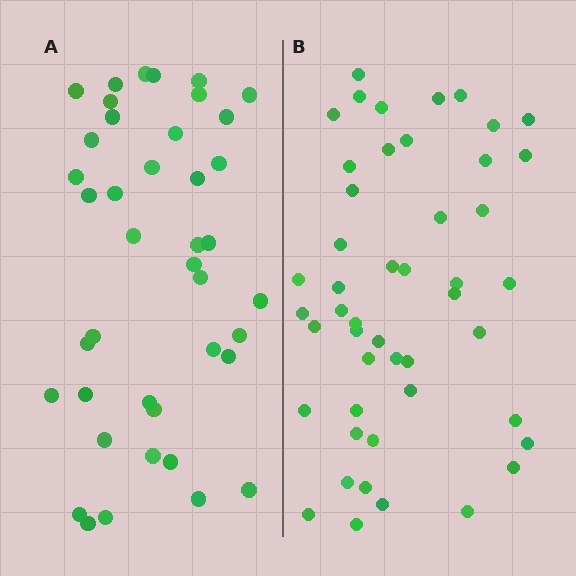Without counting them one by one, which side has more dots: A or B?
Region B (the right region) has more dots.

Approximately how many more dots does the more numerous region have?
Region B has roughly 8 or so more dots than region A.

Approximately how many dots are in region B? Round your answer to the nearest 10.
About 50 dots. (The exact count is 48, which rounds to 50.)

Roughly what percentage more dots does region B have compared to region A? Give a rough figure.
About 15% more.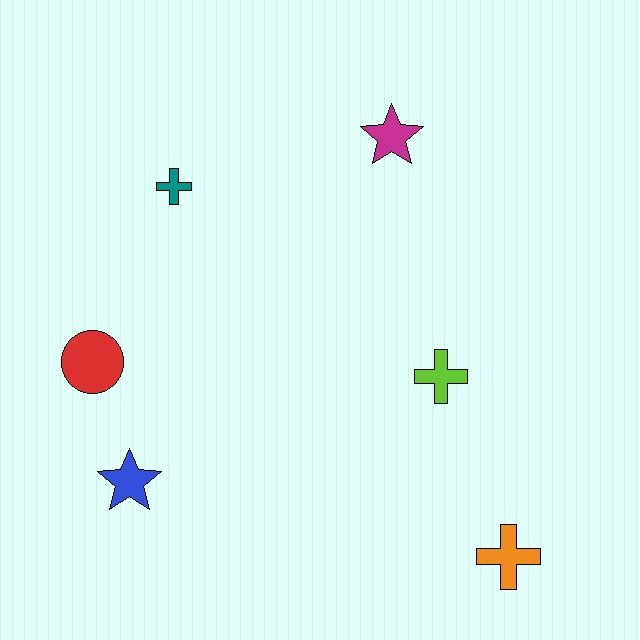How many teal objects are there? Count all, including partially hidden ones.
There is 1 teal object.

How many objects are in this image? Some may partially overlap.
There are 6 objects.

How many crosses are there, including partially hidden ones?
There are 3 crosses.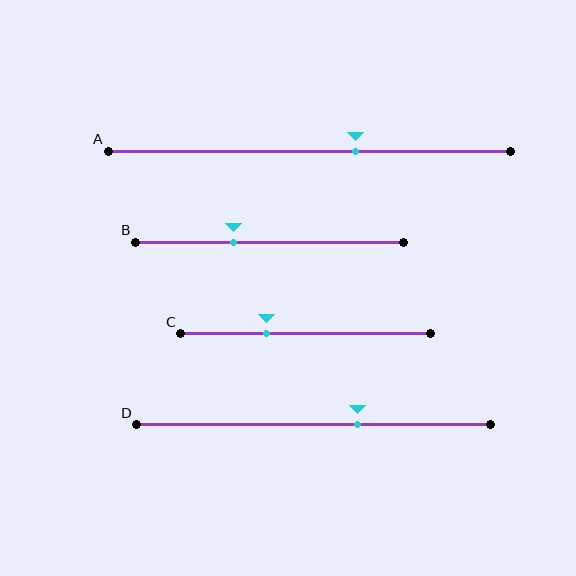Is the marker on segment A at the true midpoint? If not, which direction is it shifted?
No, the marker on segment A is shifted to the right by about 11% of the segment length.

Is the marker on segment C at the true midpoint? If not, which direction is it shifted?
No, the marker on segment C is shifted to the left by about 16% of the segment length.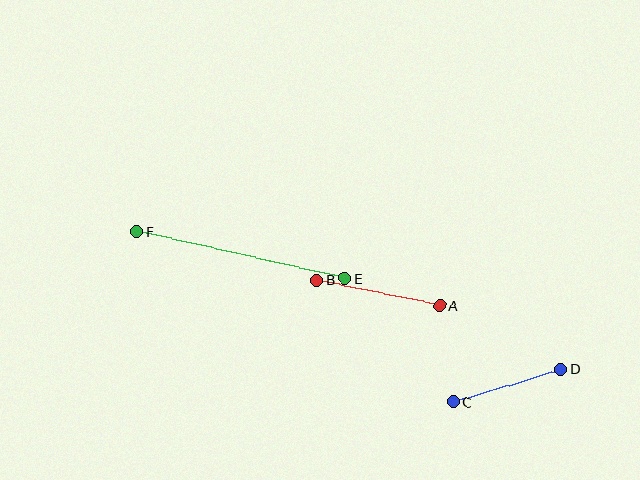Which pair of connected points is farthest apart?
Points E and F are farthest apart.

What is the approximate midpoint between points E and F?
The midpoint is at approximately (241, 255) pixels.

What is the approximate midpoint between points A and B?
The midpoint is at approximately (378, 293) pixels.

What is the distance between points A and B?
The distance is approximately 126 pixels.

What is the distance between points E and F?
The distance is approximately 214 pixels.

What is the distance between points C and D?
The distance is approximately 112 pixels.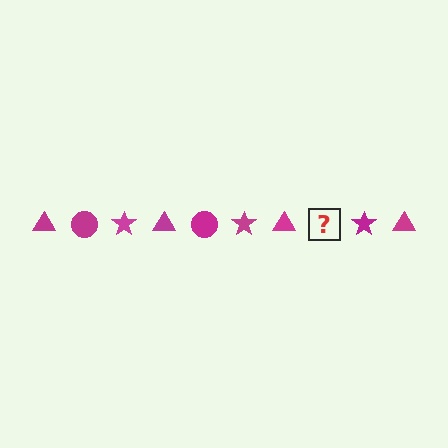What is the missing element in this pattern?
The missing element is a magenta circle.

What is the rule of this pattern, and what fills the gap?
The rule is that the pattern cycles through triangle, circle, star shapes in magenta. The gap should be filled with a magenta circle.